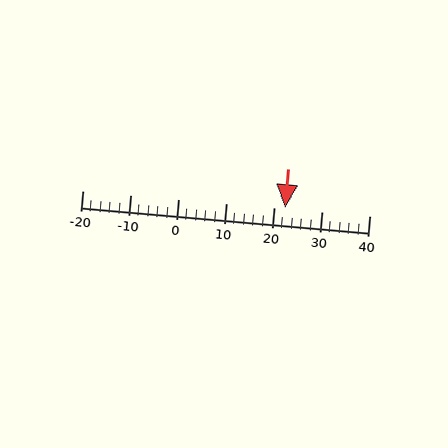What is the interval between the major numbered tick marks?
The major tick marks are spaced 10 units apart.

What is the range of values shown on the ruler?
The ruler shows values from -20 to 40.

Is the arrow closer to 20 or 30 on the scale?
The arrow is closer to 20.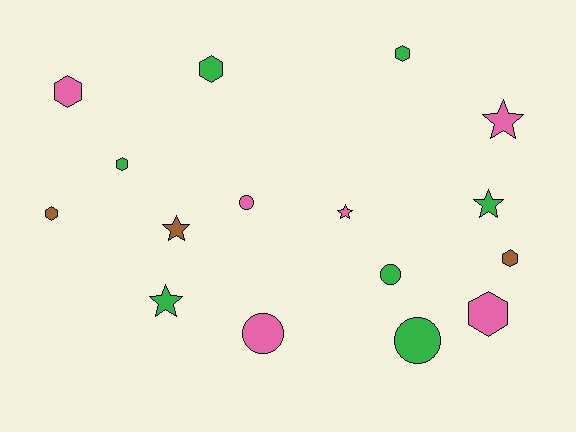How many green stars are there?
There are 2 green stars.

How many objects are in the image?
There are 16 objects.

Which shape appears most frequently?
Hexagon, with 7 objects.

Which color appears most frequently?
Green, with 7 objects.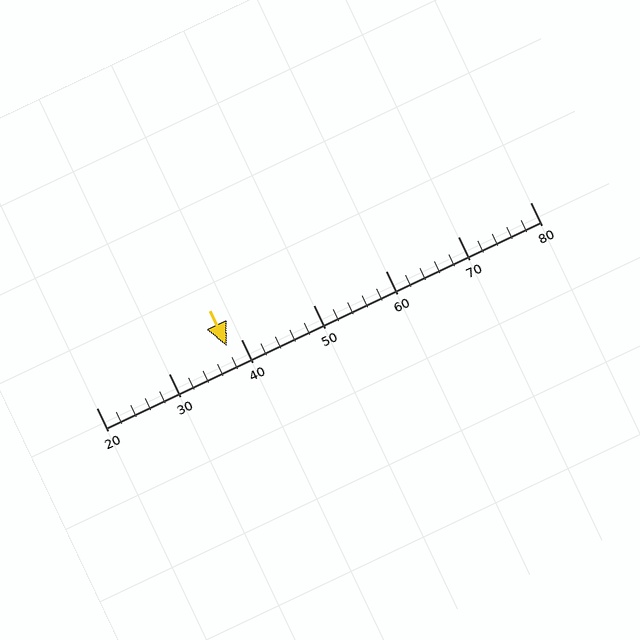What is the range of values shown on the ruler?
The ruler shows values from 20 to 80.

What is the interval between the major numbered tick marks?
The major tick marks are spaced 10 units apart.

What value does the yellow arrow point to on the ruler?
The yellow arrow points to approximately 38.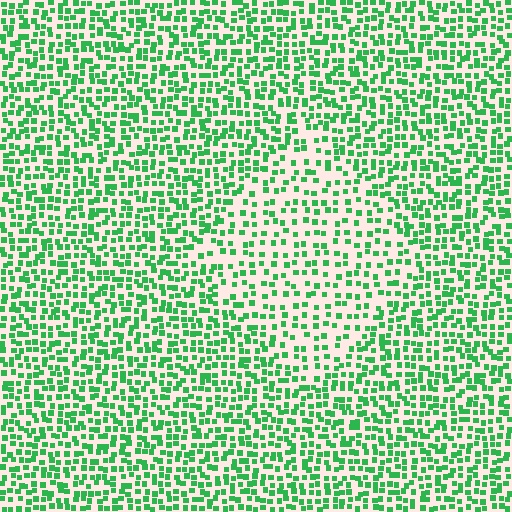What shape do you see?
I see a diamond.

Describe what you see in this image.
The image contains small green elements arranged at two different densities. A diamond-shaped region is visible where the elements are less densely packed than the surrounding area.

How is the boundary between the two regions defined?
The boundary is defined by a change in element density (approximately 1.7x ratio). All elements are the same color, size, and shape.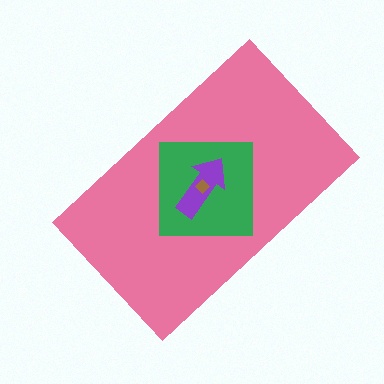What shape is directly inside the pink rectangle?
The green square.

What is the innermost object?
The brown diamond.